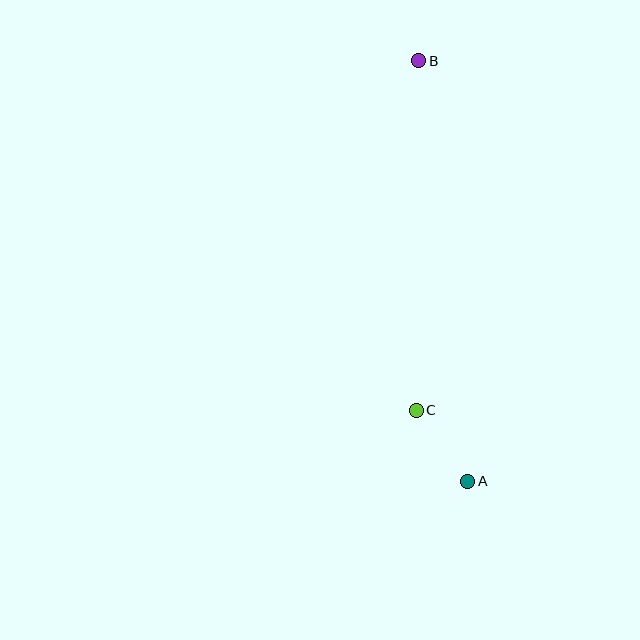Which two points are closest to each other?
Points A and C are closest to each other.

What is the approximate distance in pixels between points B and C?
The distance between B and C is approximately 350 pixels.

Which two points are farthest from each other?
Points A and B are farthest from each other.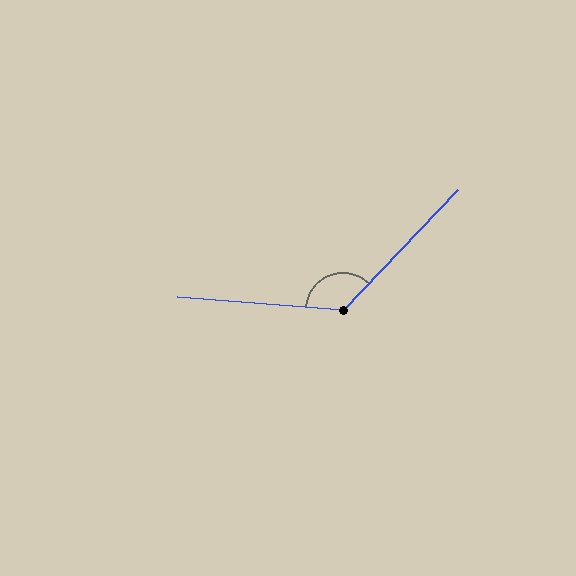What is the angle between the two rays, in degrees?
Approximately 129 degrees.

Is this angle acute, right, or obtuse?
It is obtuse.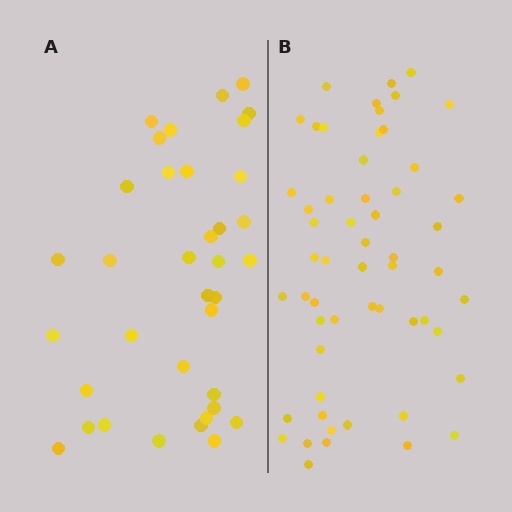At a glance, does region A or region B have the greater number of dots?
Region B (the right region) has more dots.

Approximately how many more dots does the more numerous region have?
Region B has approximately 20 more dots than region A.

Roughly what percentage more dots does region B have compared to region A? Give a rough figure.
About 55% more.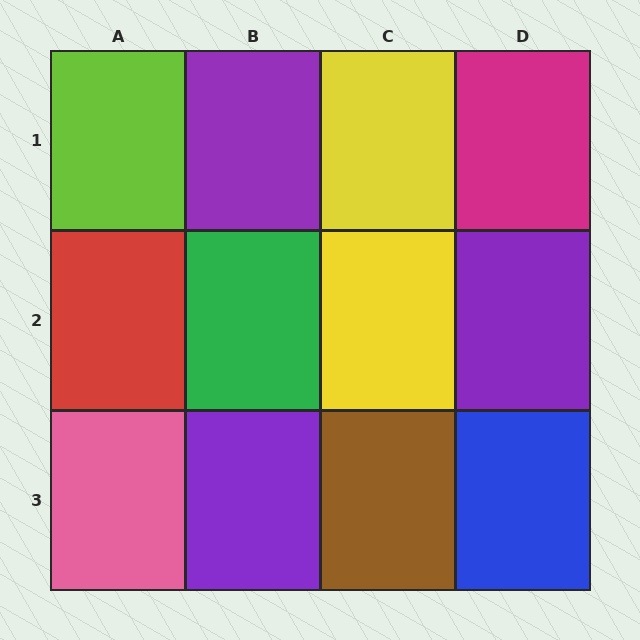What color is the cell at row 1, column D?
Magenta.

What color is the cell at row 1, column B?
Purple.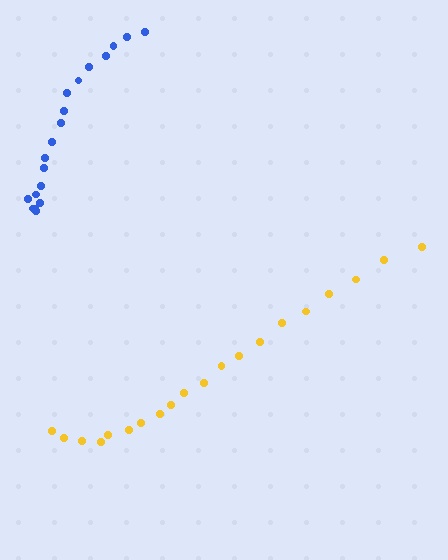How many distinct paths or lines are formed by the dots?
There are 2 distinct paths.